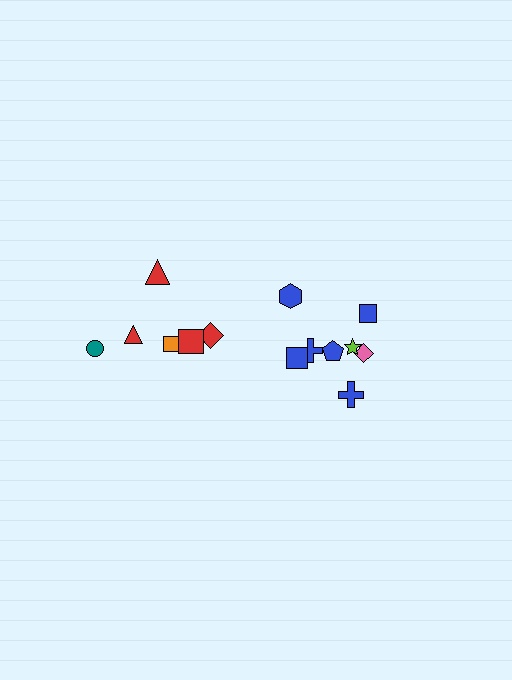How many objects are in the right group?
There are 8 objects.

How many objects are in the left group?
There are 6 objects.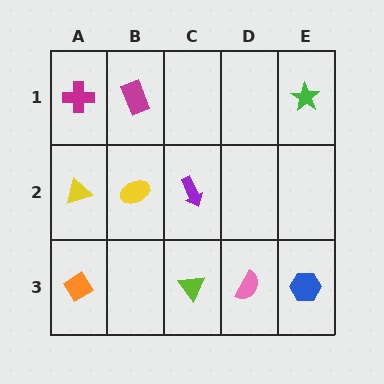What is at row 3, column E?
A blue hexagon.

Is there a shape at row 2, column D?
No, that cell is empty.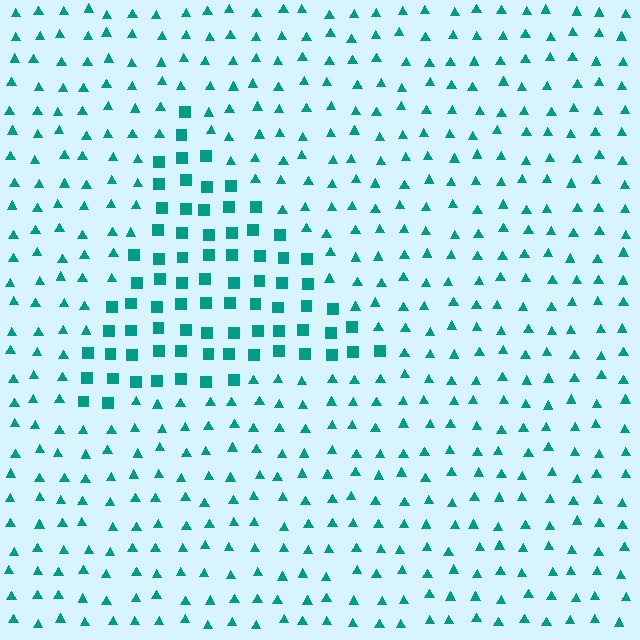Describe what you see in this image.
The image is filled with small teal elements arranged in a uniform grid. A triangle-shaped region contains squares, while the surrounding area contains triangles. The boundary is defined purely by the change in element shape.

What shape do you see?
I see a triangle.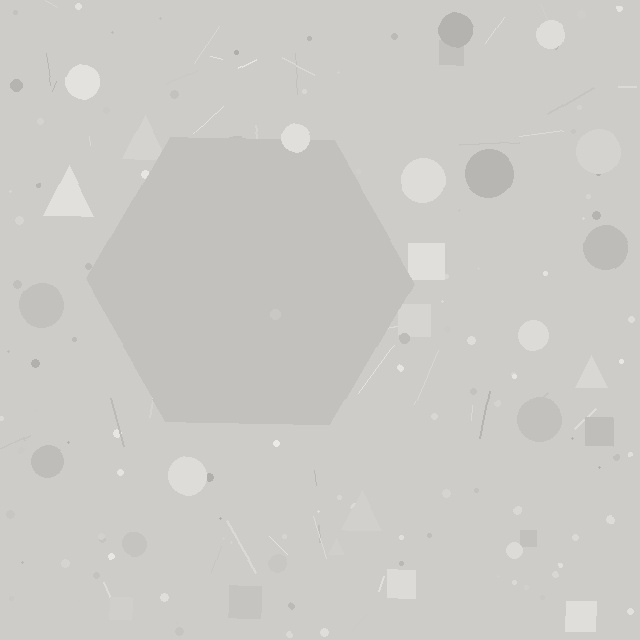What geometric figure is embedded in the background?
A hexagon is embedded in the background.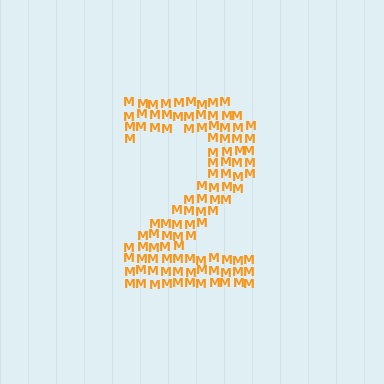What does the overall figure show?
The overall figure shows the digit 2.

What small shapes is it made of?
It is made of small letter M's.